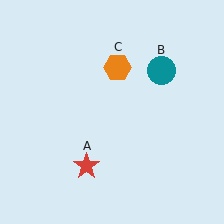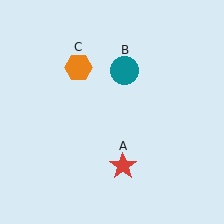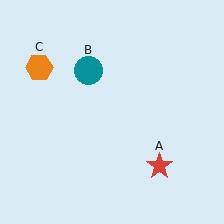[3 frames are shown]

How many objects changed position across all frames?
3 objects changed position: red star (object A), teal circle (object B), orange hexagon (object C).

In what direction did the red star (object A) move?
The red star (object A) moved right.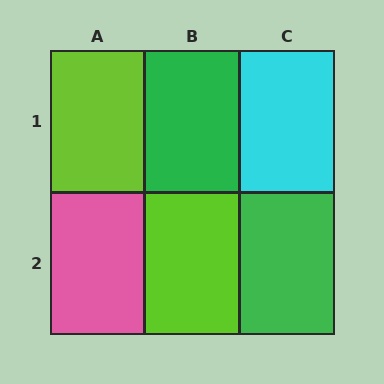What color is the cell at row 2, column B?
Lime.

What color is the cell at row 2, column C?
Green.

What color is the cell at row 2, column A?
Pink.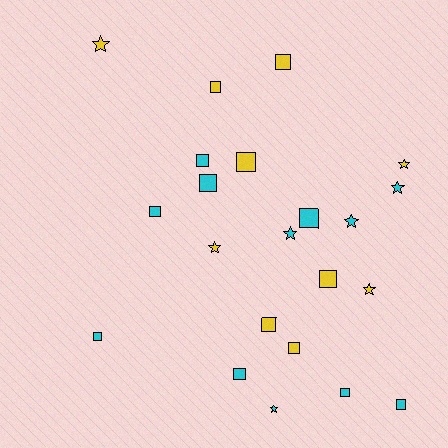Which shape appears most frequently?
Square, with 14 objects.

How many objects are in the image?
There are 22 objects.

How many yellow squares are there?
There are 6 yellow squares.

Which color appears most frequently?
Cyan, with 12 objects.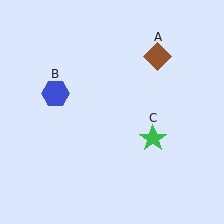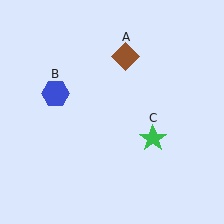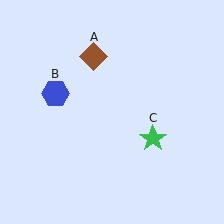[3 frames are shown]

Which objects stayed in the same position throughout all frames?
Blue hexagon (object B) and green star (object C) remained stationary.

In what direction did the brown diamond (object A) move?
The brown diamond (object A) moved left.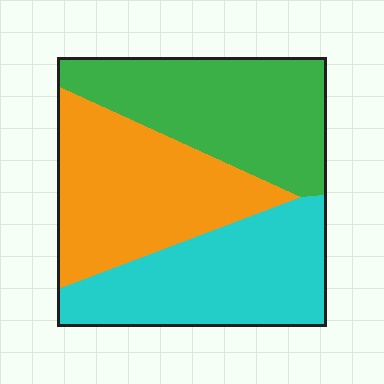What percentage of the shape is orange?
Orange covers about 35% of the shape.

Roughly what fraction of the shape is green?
Green takes up between a sixth and a third of the shape.